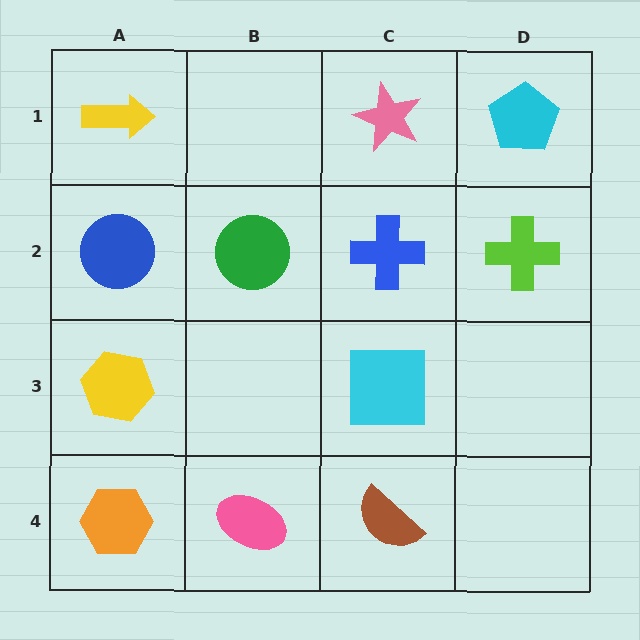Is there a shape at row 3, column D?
No, that cell is empty.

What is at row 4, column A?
An orange hexagon.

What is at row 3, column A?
A yellow hexagon.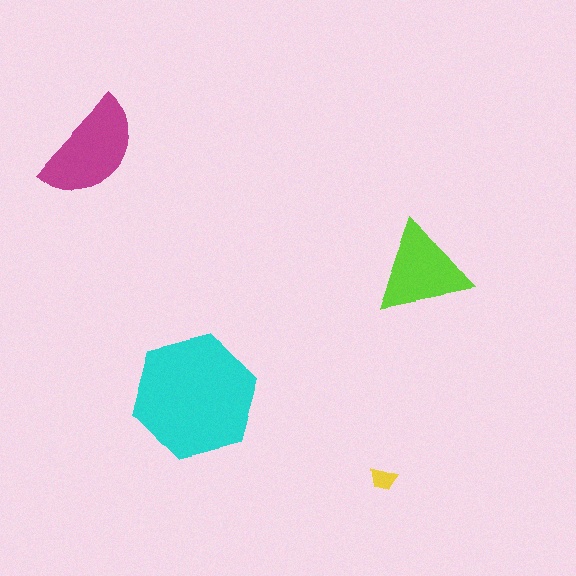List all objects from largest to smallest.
The cyan hexagon, the magenta semicircle, the lime triangle, the yellow trapezoid.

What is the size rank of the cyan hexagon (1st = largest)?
1st.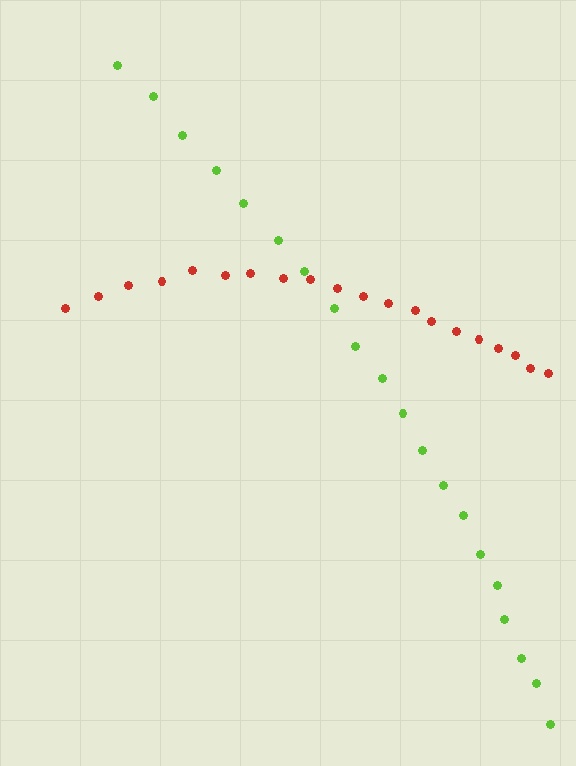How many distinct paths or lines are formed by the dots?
There are 2 distinct paths.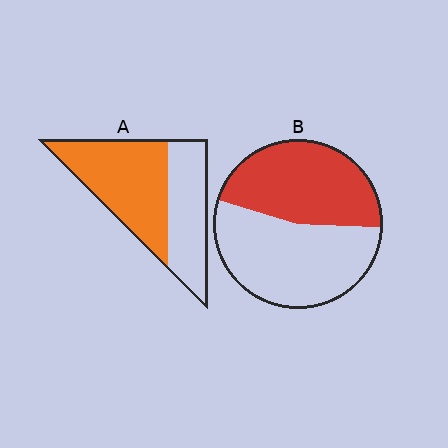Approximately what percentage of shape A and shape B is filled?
A is approximately 60% and B is approximately 45%.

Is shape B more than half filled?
No.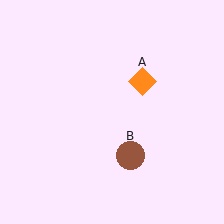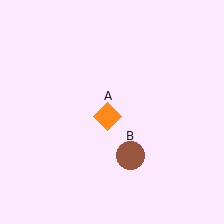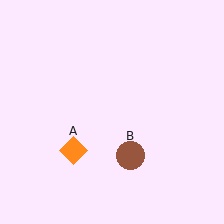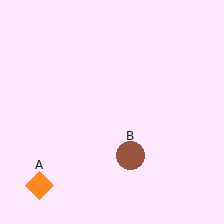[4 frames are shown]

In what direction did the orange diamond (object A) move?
The orange diamond (object A) moved down and to the left.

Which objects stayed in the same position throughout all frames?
Brown circle (object B) remained stationary.